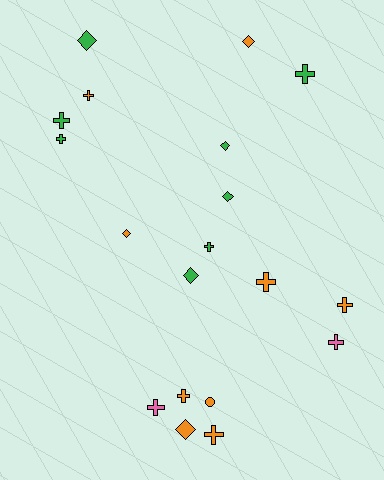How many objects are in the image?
There are 19 objects.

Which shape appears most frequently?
Cross, with 11 objects.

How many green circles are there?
There are no green circles.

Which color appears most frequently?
Orange, with 9 objects.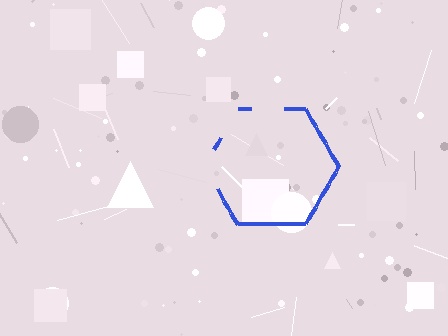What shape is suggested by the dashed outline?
The dashed outline suggests a hexagon.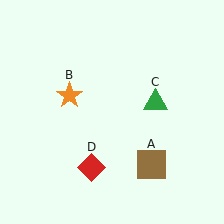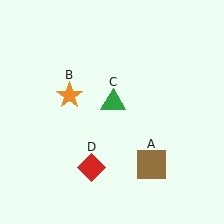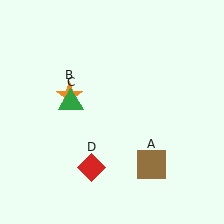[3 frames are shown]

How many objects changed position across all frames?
1 object changed position: green triangle (object C).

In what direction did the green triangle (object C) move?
The green triangle (object C) moved left.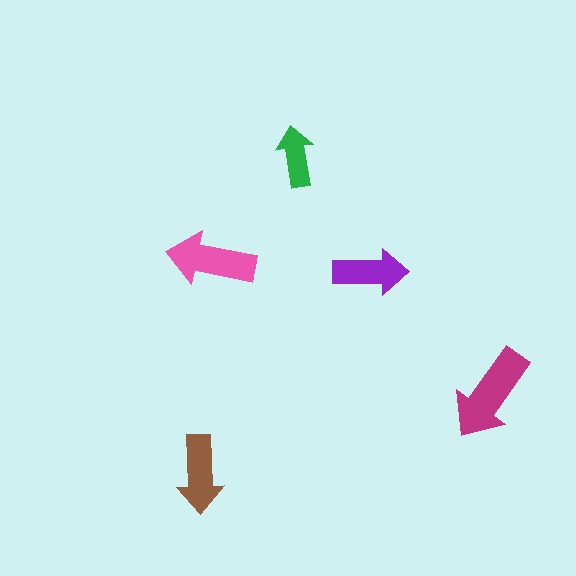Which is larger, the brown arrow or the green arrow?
The brown one.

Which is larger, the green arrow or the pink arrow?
The pink one.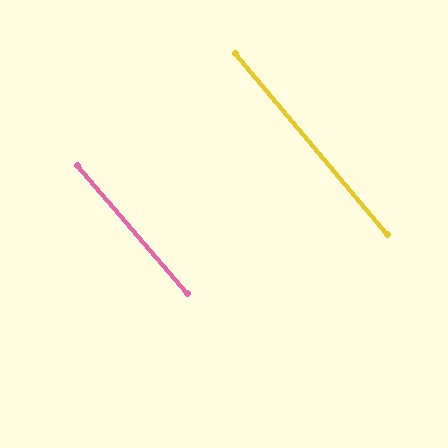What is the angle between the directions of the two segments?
Approximately 1 degree.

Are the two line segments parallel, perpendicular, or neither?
Parallel — their directions differ by only 0.6°.